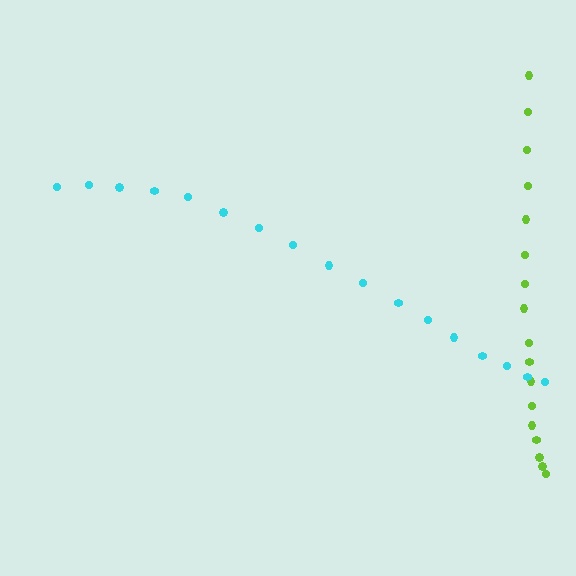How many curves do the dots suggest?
There are 2 distinct paths.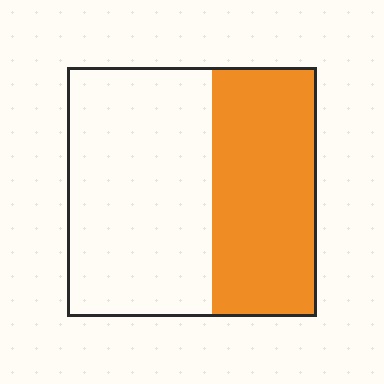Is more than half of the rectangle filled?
No.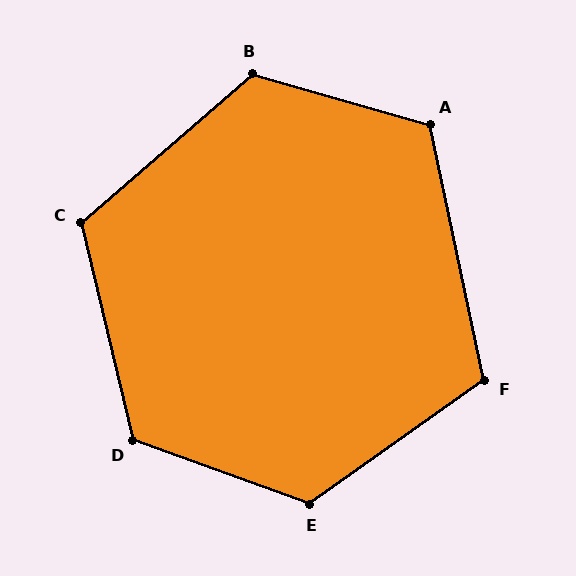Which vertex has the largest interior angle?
E, at approximately 125 degrees.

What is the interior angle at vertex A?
Approximately 118 degrees (obtuse).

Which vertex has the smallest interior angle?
F, at approximately 113 degrees.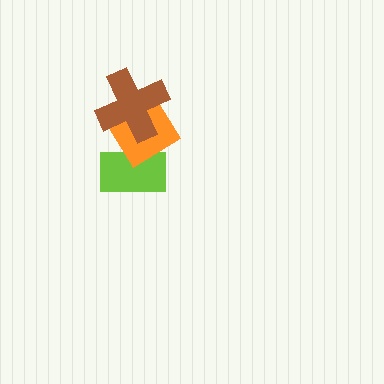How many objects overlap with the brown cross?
1 object overlaps with the brown cross.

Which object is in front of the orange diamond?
The brown cross is in front of the orange diamond.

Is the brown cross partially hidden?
No, no other shape covers it.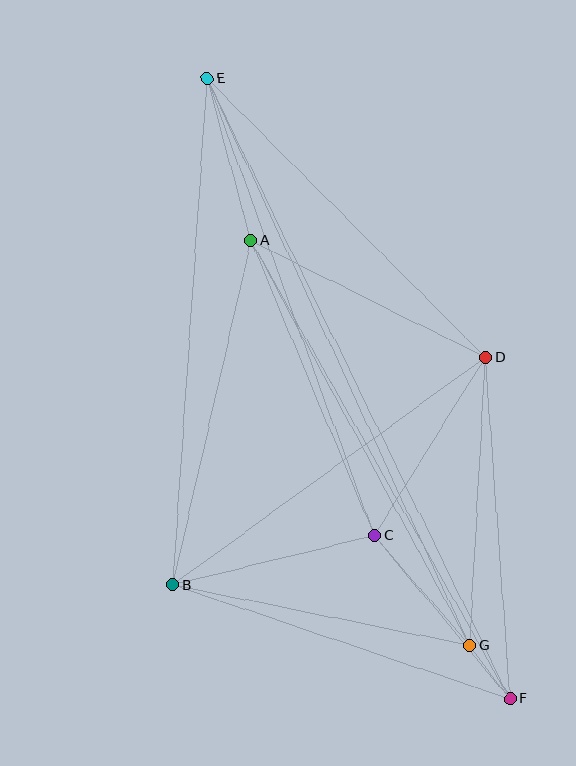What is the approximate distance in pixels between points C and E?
The distance between C and E is approximately 487 pixels.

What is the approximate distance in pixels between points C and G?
The distance between C and G is approximately 146 pixels.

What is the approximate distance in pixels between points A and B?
The distance between A and B is approximately 353 pixels.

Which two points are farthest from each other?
Points E and F are farthest from each other.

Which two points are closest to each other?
Points F and G are closest to each other.